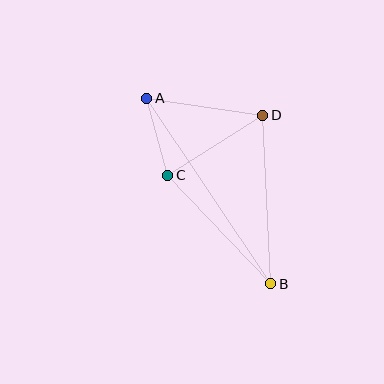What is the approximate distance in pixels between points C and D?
The distance between C and D is approximately 112 pixels.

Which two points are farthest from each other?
Points A and B are farthest from each other.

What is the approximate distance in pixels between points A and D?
The distance between A and D is approximately 117 pixels.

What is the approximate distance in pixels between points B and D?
The distance between B and D is approximately 169 pixels.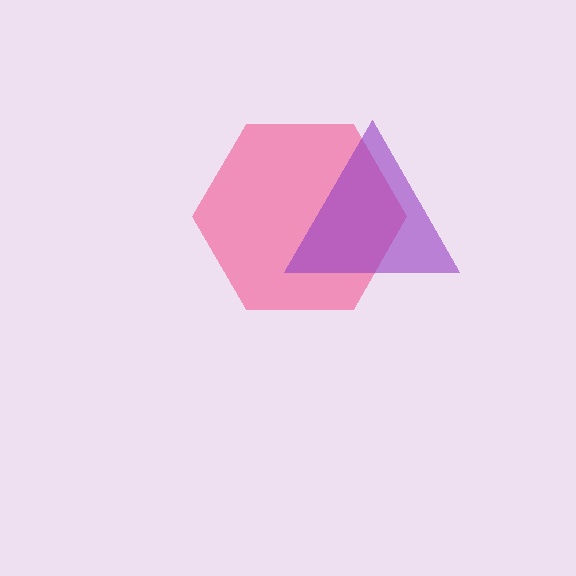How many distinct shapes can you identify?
There are 2 distinct shapes: a pink hexagon, a purple triangle.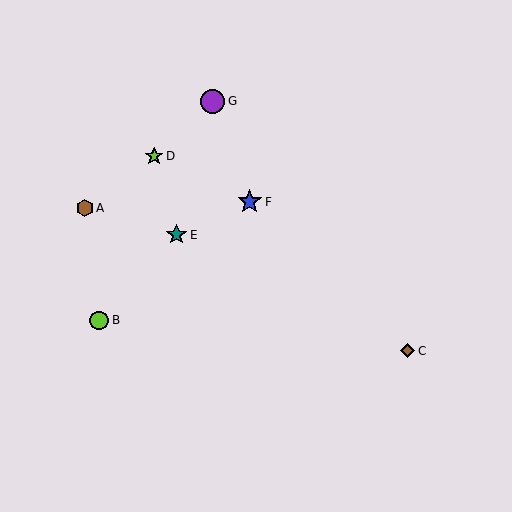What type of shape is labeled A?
Shape A is a brown hexagon.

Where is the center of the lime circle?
The center of the lime circle is at (99, 320).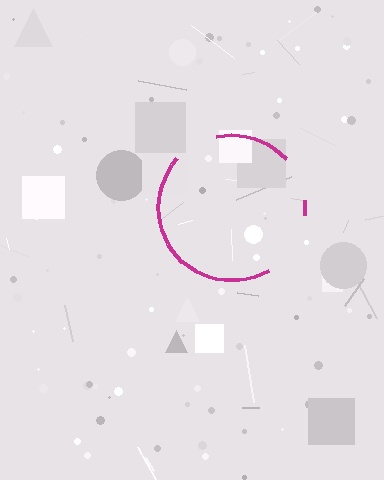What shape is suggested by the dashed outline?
The dashed outline suggests a circle.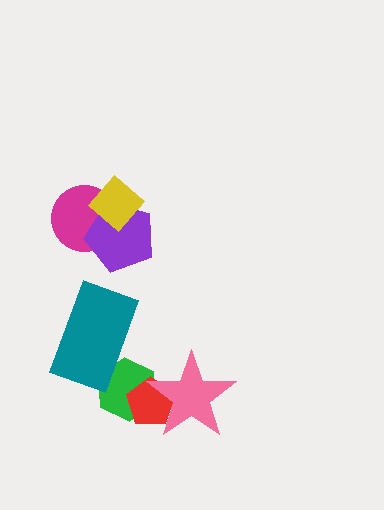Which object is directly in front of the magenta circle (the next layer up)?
The purple pentagon is directly in front of the magenta circle.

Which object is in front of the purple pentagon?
The yellow diamond is in front of the purple pentagon.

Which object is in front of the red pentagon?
The pink star is in front of the red pentagon.